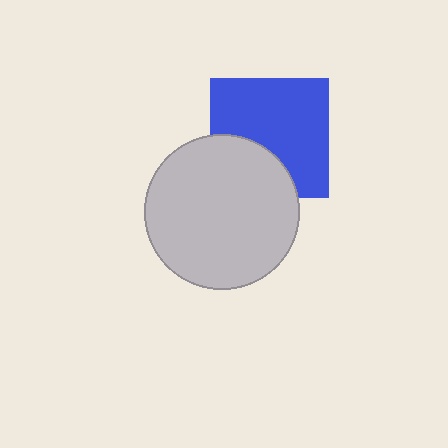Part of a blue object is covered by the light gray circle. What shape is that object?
It is a square.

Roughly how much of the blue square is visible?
Most of it is visible (roughly 69%).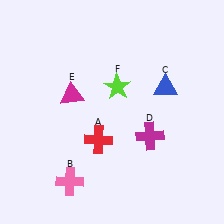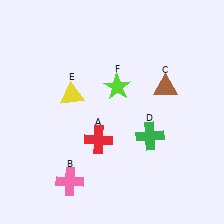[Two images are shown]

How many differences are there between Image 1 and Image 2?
There are 3 differences between the two images.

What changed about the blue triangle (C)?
In Image 1, C is blue. In Image 2, it changed to brown.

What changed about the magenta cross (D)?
In Image 1, D is magenta. In Image 2, it changed to green.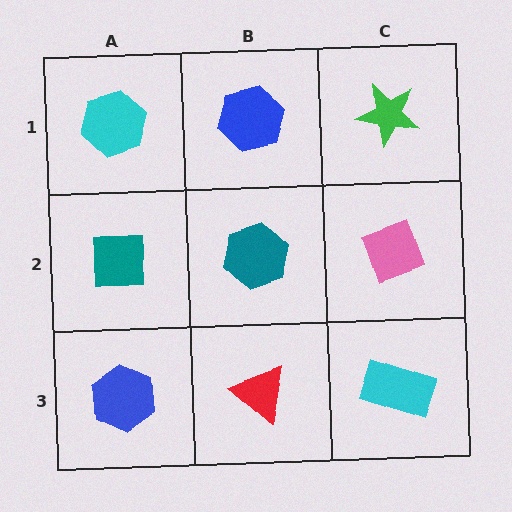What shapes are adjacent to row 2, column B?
A blue hexagon (row 1, column B), a red triangle (row 3, column B), a teal square (row 2, column A), a pink diamond (row 2, column C).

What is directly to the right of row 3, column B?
A cyan rectangle.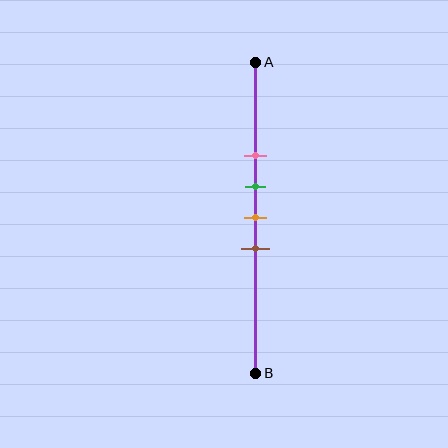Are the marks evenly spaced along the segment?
Yes, the marks are approximately evenly spaced.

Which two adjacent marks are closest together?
The green and orange marks are the closest adjacent pair.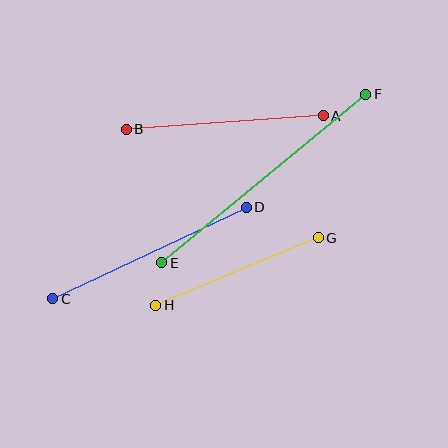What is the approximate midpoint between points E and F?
The midpoint is at approximately (264, 179) pixels.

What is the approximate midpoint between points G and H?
The midpoint is at approximately (237, 271) pixels.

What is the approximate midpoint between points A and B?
The midpoint is at approximately (225, 122) pixels.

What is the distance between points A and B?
The distance is approximately 198 pixels.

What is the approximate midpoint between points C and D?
The midpoint is at approximately (149, 253) pixels.